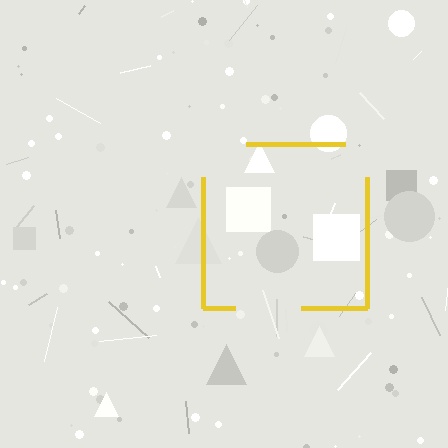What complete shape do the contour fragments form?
The contour fragments form a square.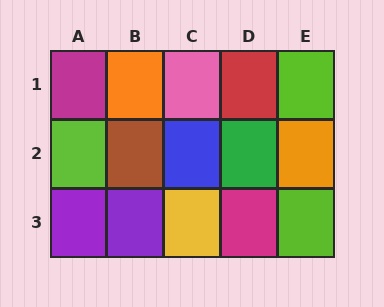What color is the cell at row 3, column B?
Purple.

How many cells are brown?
1 cell is brown.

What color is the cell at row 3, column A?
Purple.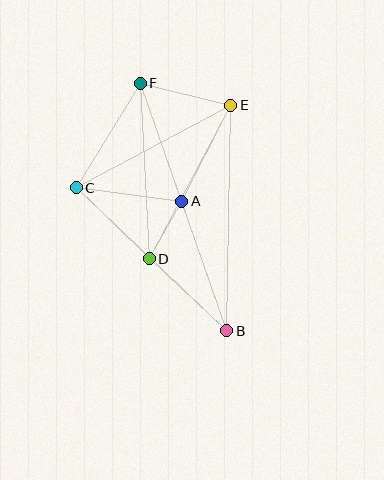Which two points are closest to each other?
Points A and D are closest to each other.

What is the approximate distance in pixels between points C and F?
The distance between C and F is approximately 123 pixels.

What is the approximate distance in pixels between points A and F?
The distance between A and F is approximately 125 pixels.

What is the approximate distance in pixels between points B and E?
The distance between B and E is approximately 226 pixels.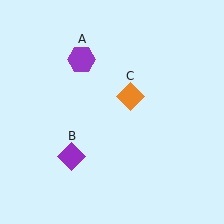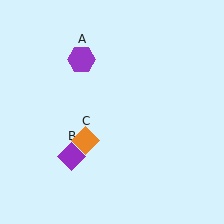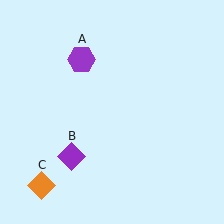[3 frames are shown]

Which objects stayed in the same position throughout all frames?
Purple hexagon (object A) and purple diamond (object B) remained stationary.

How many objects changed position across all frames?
1 object changed position: orange diamond (object C).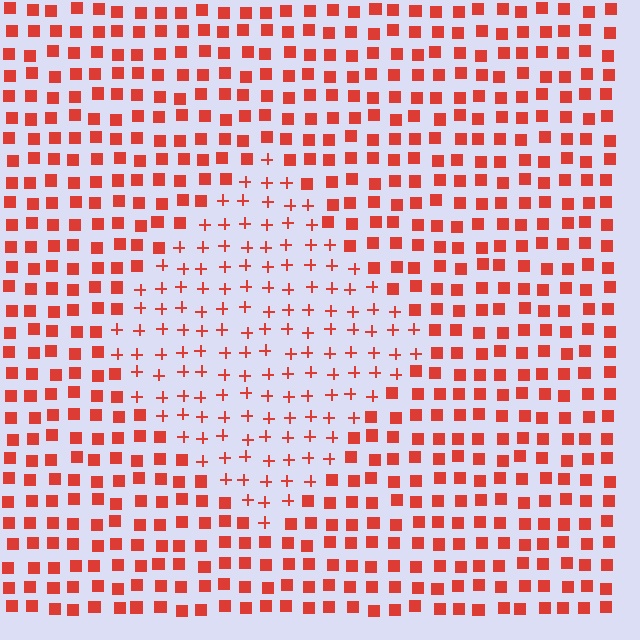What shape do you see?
I see a diamond.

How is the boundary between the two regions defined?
The boundary is defined by a change in element shape: plus signs inside vs. squares outside. All elements share the same color and spacing.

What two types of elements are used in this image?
The image uses plus signs inside the diamond region and squares outside it.